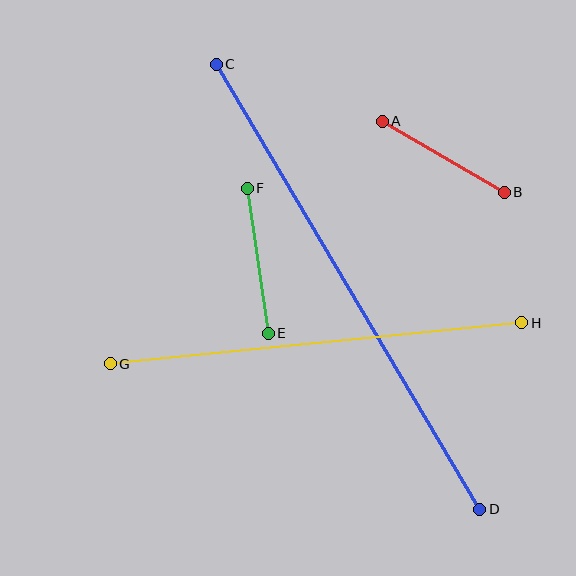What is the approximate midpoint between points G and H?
The midpoint is at approximately (316, 343) pixels.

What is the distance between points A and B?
The distance is approximately 141 pixels.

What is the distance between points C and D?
The distance is approximately 517 pixels.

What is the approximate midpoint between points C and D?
The midpoint is at approximately (348, 287) pixels.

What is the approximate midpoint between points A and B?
The midpoint is at approximately (443, 157) pixels.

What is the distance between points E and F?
The distance is approximately 146 pixels.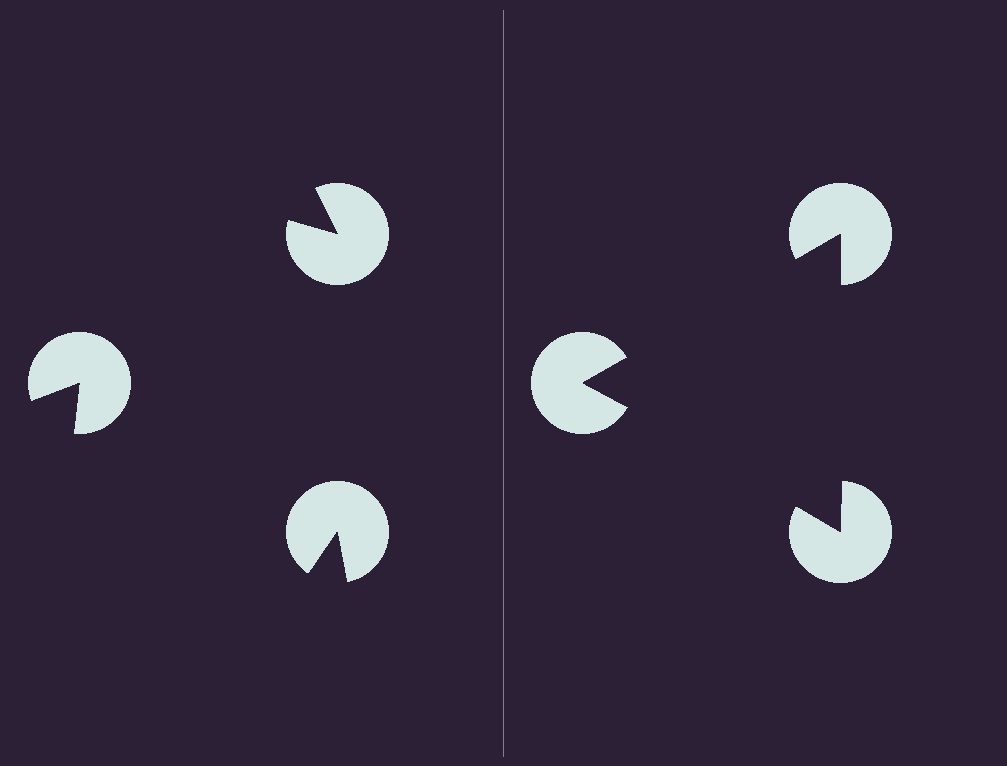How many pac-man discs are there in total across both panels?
6 — 3 on each side.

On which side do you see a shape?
An illusory triangle appears on the right side. On the left side the wedge cuts are rotated, so no coherent shape forms.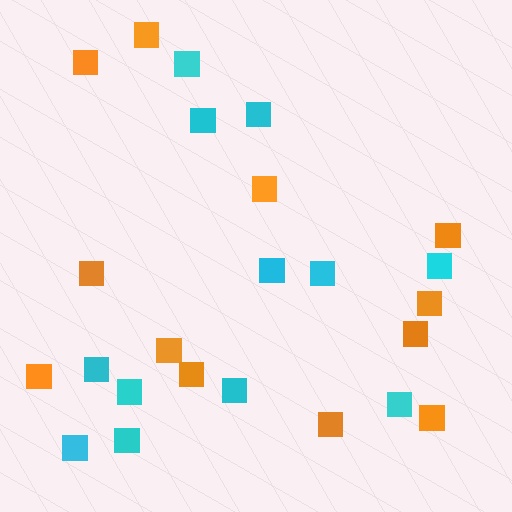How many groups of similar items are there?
There are 2 groups: one group of orange squares (12) and one group of cyan squares (12).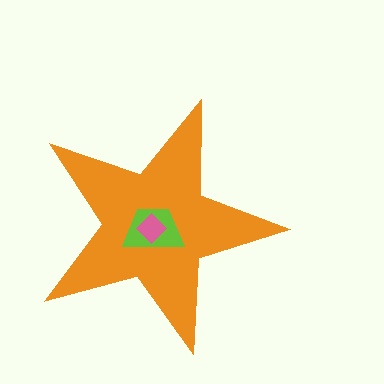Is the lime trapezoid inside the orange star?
Yes.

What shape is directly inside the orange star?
The lime trapezoid.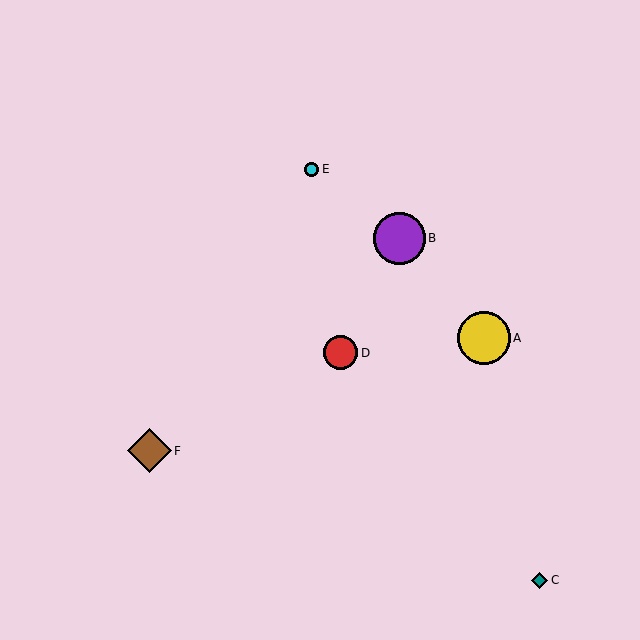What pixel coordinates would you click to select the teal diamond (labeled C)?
Click at (540, 580) to select the teal diamond C.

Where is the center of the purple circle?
The center of the purple circle is at (399, 238).